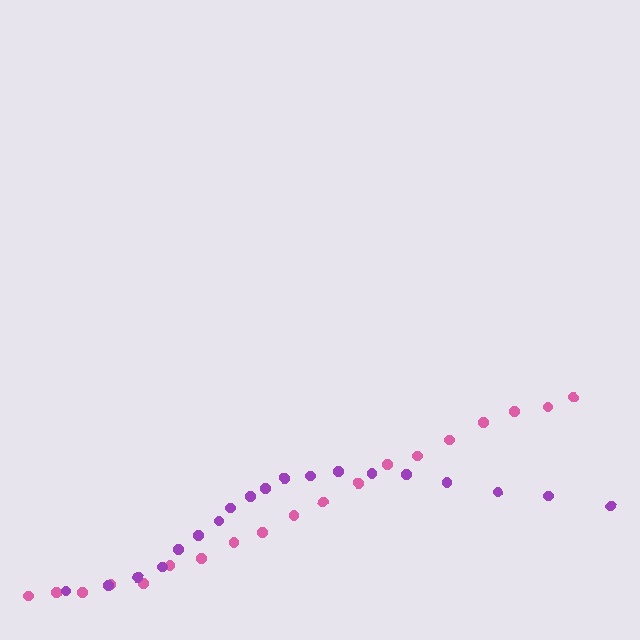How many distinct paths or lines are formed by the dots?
There are 2 distinct paths.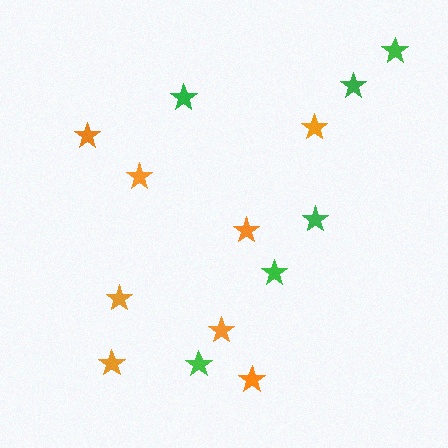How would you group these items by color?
There are 2 groups: one group of orange stars (8) and one group of green stars (6).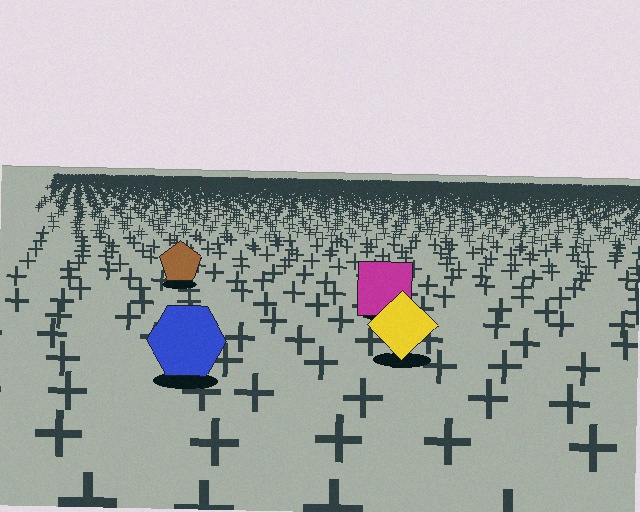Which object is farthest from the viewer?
The brown pentagon is farthest from the viewer. It appears smaller and the ground texture around it is denser.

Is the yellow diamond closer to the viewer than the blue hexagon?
No. The blue hexagon is closer — you can tell from the texture gradient: the ground texture is coarser near it.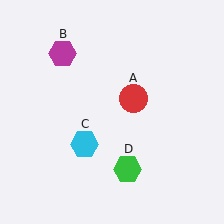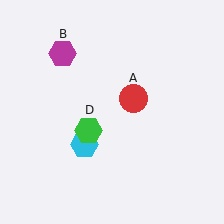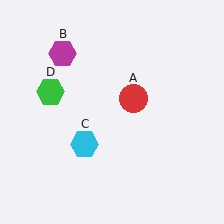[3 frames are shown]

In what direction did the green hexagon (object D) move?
The green hexagon (object D) moved up and to the left.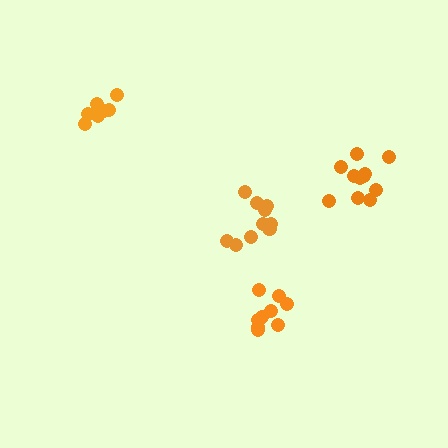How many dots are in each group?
Group 1: 9 dots, Group 2: 7 dots, Group 3: 11 dots, Group 4: 10 dots (37 total).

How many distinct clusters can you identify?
There are 4 distinct clusters.